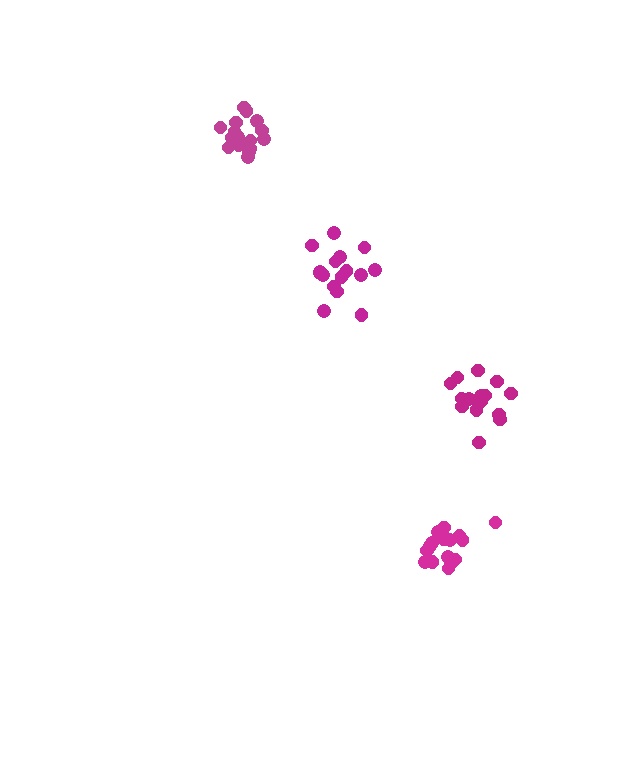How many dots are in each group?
Group 1: 15 dots, Group 2: 16 dots, Group 3: 17 dots, Group 4: 16 dots (64 total).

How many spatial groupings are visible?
There are 4 spatial groupings.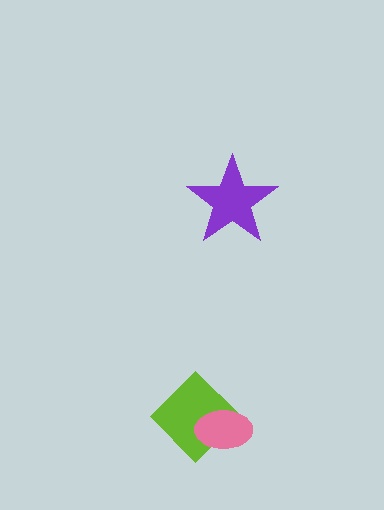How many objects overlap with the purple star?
0 objects overlap with the purple star.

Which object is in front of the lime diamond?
The pink ellipse is in front of the lime diamond.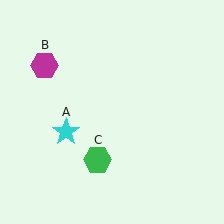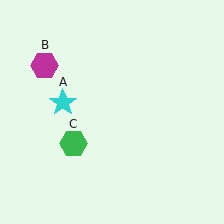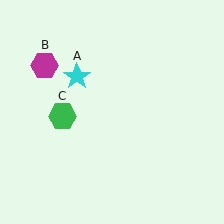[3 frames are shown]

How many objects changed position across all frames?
2 objects changed position: cyan star (object A), green hexagon (object C).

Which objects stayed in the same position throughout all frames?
Magenta hexagon (object B) remained stationary.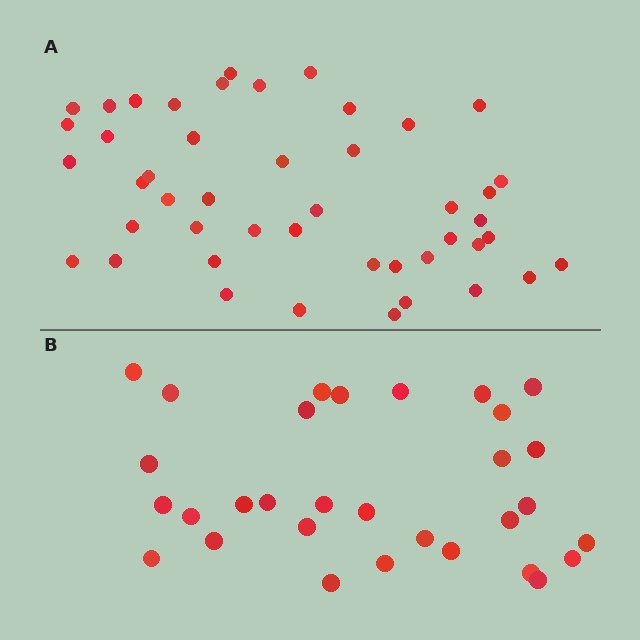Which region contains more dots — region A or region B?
Region A (the top region) has more dots.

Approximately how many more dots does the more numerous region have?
Region A has approximately 15 more dots than region B.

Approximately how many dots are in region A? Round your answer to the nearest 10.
About 50 dots. (The exact count is 46, which rounds to 50.)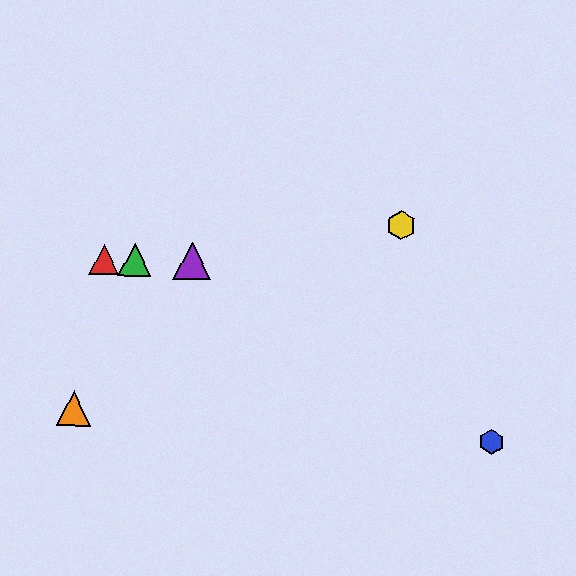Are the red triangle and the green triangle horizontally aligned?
Yes, both are at y≈259.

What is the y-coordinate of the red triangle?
The red triangle is at y≈259.